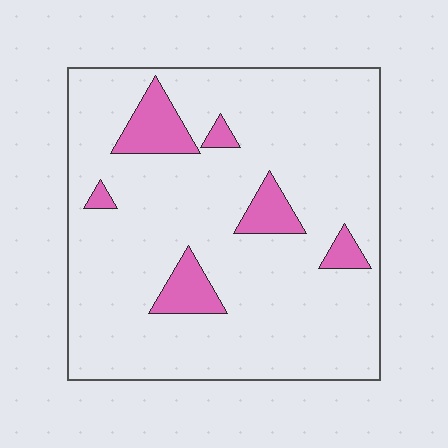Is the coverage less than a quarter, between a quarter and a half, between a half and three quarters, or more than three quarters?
Less than a quarter.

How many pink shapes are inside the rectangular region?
6.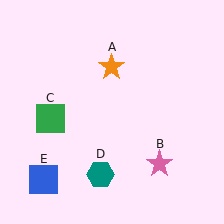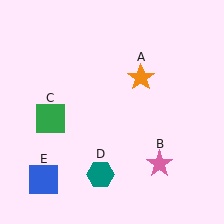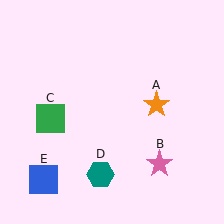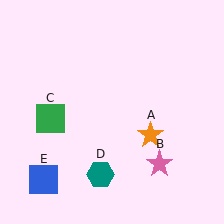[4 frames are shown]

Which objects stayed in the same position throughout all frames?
Pink star (object B) and green square (object C) and teal hexagon (object D) and blue square (object E) remained stationary.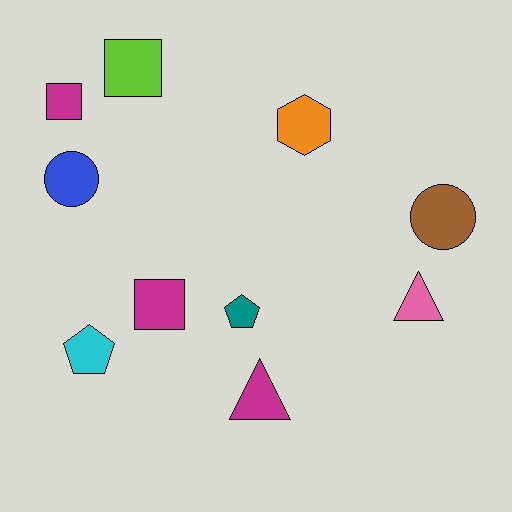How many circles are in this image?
There are 2 circles.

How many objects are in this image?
There are 10 objects.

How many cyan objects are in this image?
There is 1 cyan object.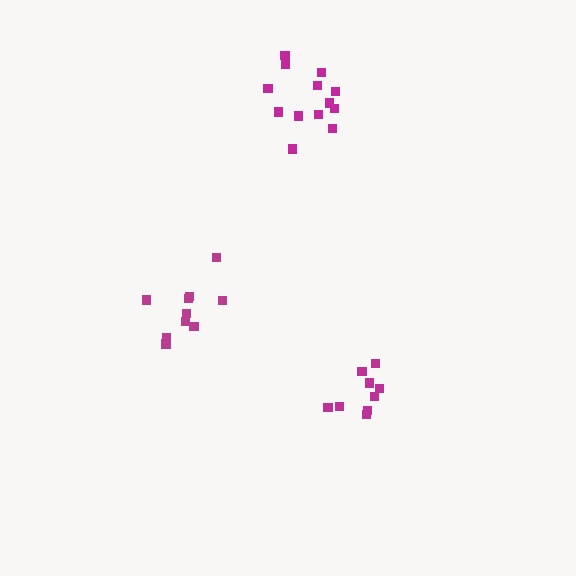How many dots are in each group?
Group 1: 10 dots, Group 2: 13 dots, Group 3: 9 dots (32 total).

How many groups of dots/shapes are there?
There are 3 groups.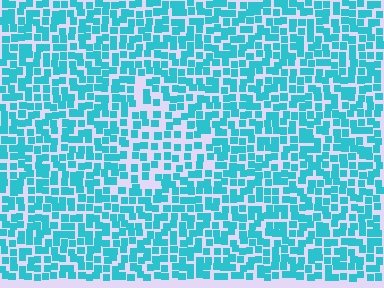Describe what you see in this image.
The image contains small cyan elements arranged at two different densities. A triangle-shaped region is visible where the elements are less densely packed than the surrounding area.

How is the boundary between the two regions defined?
The boundary is defined by a change in element density (approximately 1.6x ratio). All elements are the same color, size, and shape.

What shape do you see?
I see a triangle.